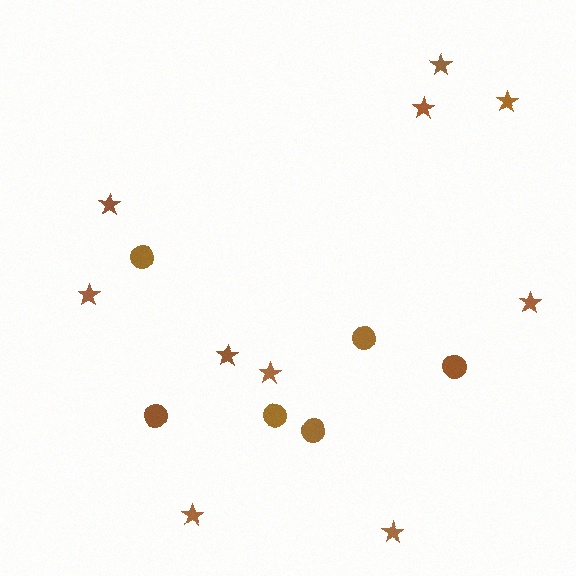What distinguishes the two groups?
There are 2 groups: one group of circles (6) and one group of stars (10).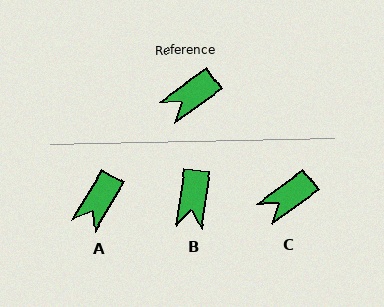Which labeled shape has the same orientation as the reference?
C.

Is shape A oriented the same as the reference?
No, it is off by about 24 degrees.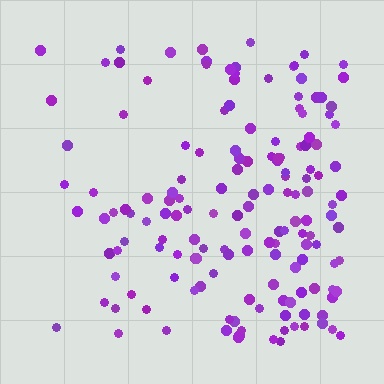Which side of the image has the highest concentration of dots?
The right.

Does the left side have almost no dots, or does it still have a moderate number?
Still a moderate number, just noticeably fewer than the right.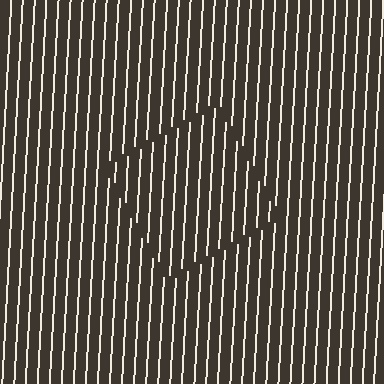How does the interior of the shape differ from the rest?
The interior of the shape contains the same grating, shifted by half a period — the contour is defined by the phase discontinuity where line-ends from the inner and outer gratings abut.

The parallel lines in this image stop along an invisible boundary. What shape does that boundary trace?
An illusory square. The interior of the shape contains the same grating, shifted by half a period — the contour is defined by the phase discontinuity where line-ends from the inner and outer gratings abut.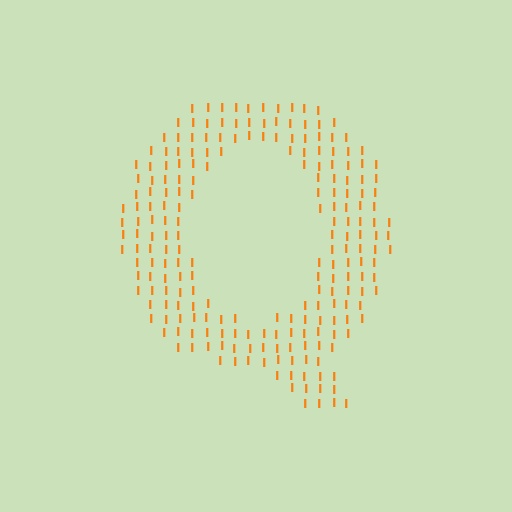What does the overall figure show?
The overall figure shows the letter Q.